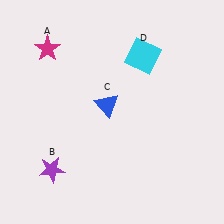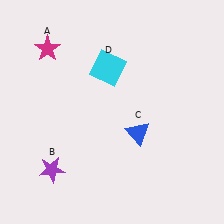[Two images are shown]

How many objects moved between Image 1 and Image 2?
2 objects moved between the two images.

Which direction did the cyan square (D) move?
The cyan square (D) moved left.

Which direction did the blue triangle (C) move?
The blue triangle (C) moved right.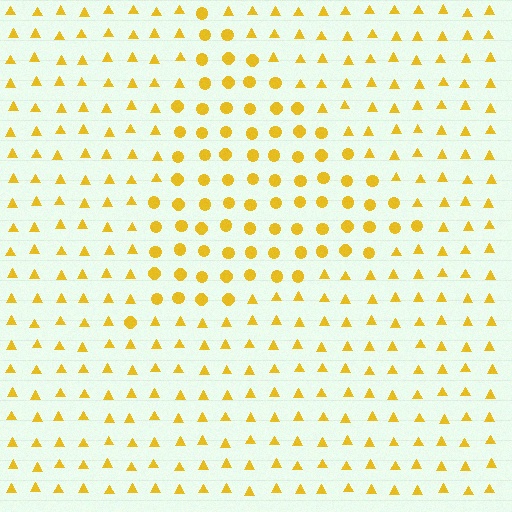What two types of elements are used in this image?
The image uses circles inside the triangle region and triangles outside it.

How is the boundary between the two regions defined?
The boundary is defined by a change in element shape: circles inside vs. triangles outside. All elements share the same color and spacing.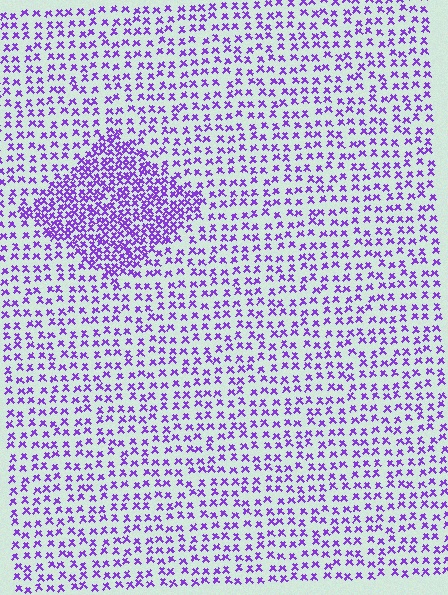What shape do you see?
I see a diamond.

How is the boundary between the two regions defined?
The boundary is defined by a change in element density (approximately 2.1x ratio). All elements are the same color, size, and shape.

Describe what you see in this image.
The image contains small purple elements arranged at two different densities. A diamond-shaped region is visible where the elements are more densely packed than the surrounding area.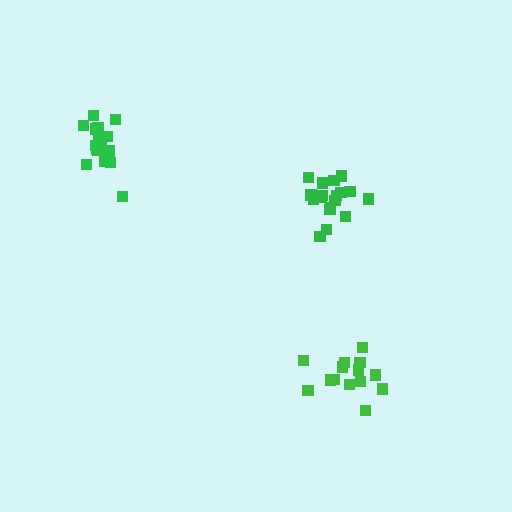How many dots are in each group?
Group 1: 20 dots, Group 2: 18 dots, Group 3: 14 dots (52 total).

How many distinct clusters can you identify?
There are 3 distinct clusters.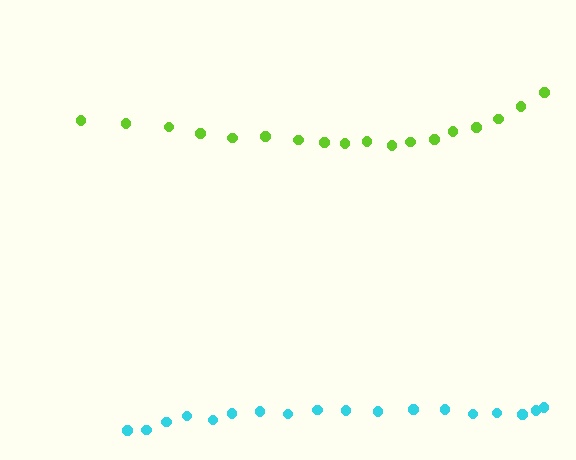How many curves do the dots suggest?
There are 2 distinct paths.